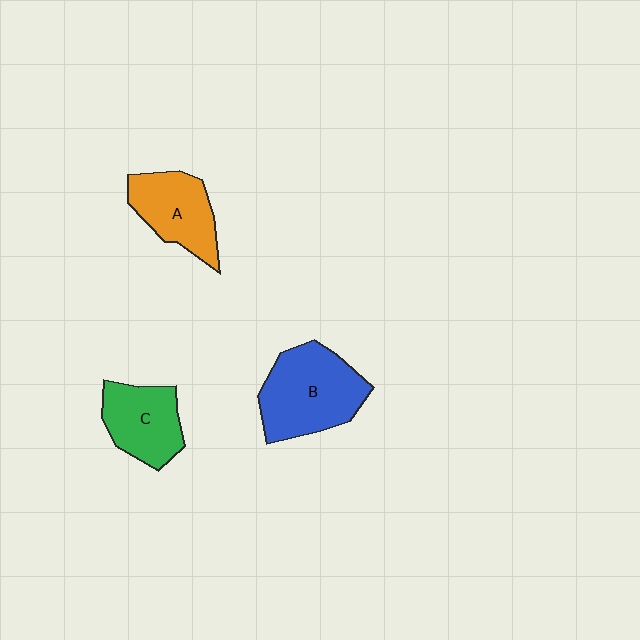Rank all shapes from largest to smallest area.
From largest to smallest: B (blue), A (orange), C (green).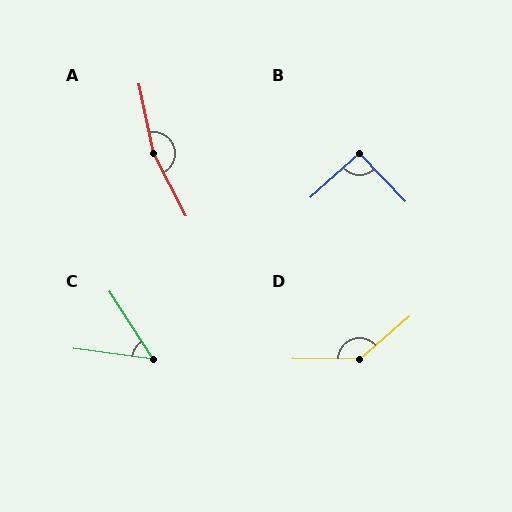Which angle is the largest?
A, at approximately 164 degrees.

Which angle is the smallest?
C, at approximately 50 degrees.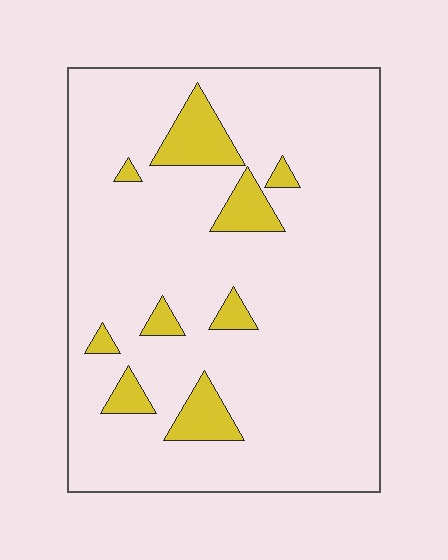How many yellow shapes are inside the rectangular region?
9.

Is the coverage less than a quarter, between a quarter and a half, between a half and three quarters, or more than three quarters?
Less than a quarter.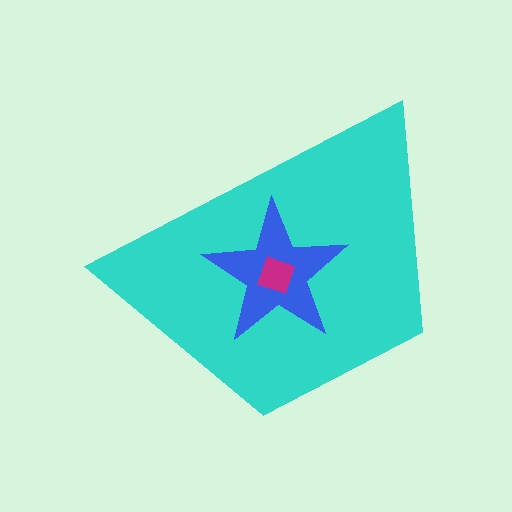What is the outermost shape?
The cyan trapezoid.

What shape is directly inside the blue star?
The magenta diamond.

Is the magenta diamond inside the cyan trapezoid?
Yes.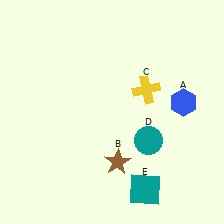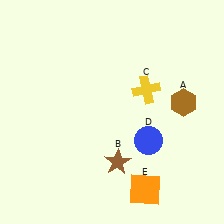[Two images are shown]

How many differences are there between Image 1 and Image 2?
There are 3 differences between the two images.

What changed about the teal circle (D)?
In Image 1, D is teal. In Image 2, it changed to blue.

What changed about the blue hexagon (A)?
In Image 1, A is blue. In Image 2, it changed to brown.